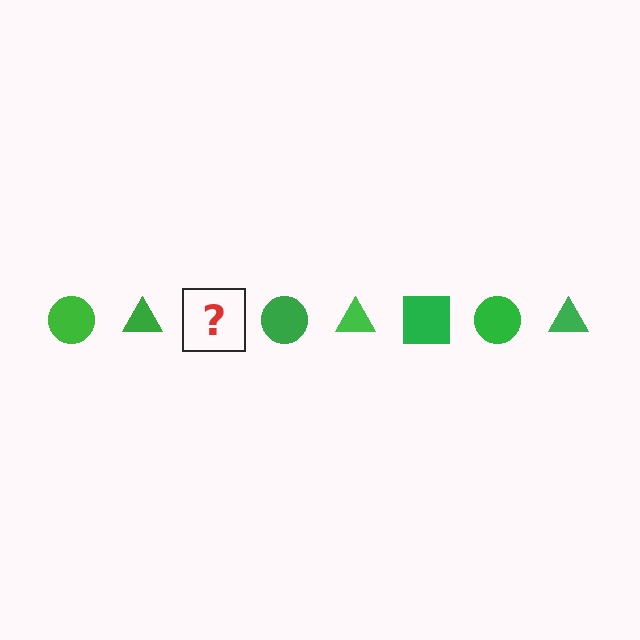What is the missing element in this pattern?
The missing element is a green square.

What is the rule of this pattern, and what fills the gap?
The rule is that the pattern cycles through circle, triangle, square shapes in green. The gap should be filled with a green square.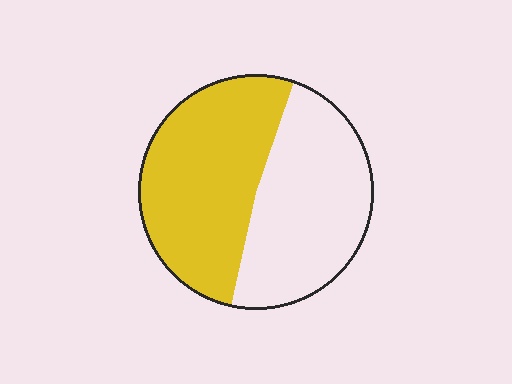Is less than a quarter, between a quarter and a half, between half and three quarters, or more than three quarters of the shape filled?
Between half and three quarters.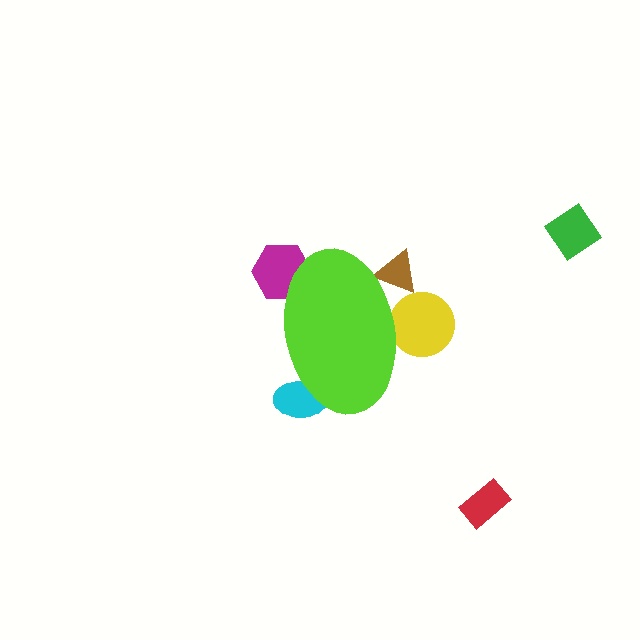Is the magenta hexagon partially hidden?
Yes, the magenta hexagon is partially hidden behind the lime ellipse.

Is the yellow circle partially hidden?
Yes, the yellow circle is partially hidden behind the lime ellipse.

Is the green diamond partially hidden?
No, the green diamond is fully visible.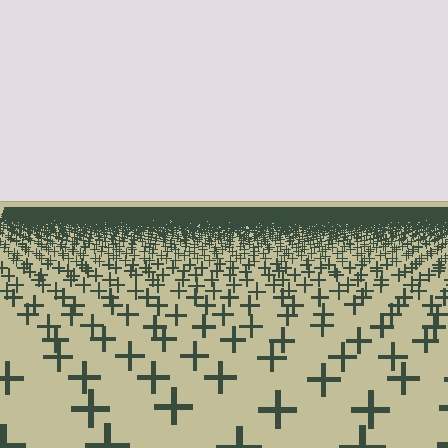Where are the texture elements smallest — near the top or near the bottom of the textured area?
Near the top.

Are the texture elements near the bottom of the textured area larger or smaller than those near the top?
Larger. Near the bottom, elements are closer to the viewer and appear at a bigger on-screen size.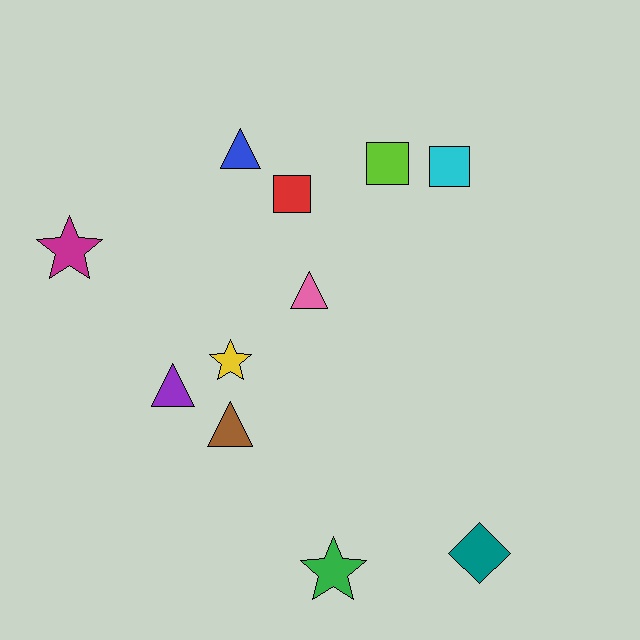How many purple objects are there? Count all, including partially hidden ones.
There is 1 purple object.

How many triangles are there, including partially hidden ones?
There are 4 triangles.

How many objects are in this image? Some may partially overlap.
There are 11 objects.